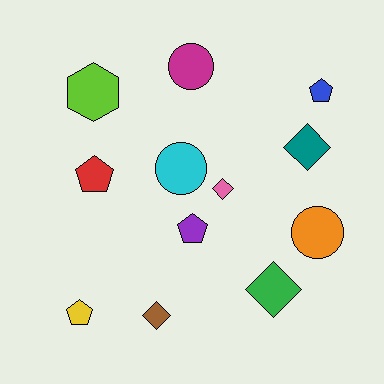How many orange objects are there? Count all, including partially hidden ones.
There is 1 orange object.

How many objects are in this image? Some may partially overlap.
There are 12 objects.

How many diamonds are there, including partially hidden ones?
There are 4 diamonds.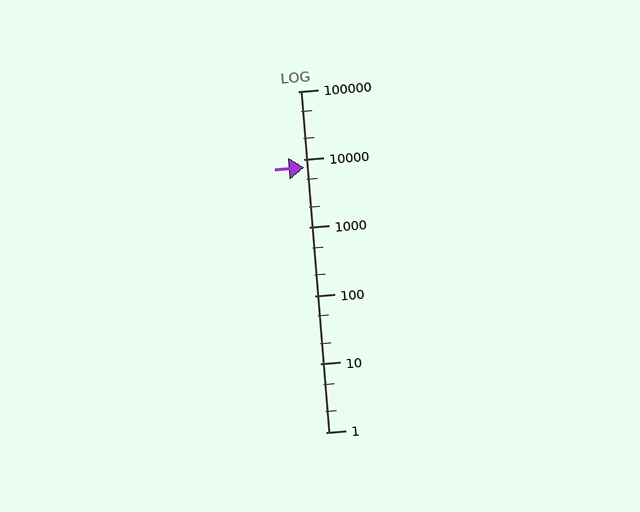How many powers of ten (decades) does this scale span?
The scale spans 5 decades, from 1 to 100000.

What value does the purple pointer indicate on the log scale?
The pointer indicates approximately 7500.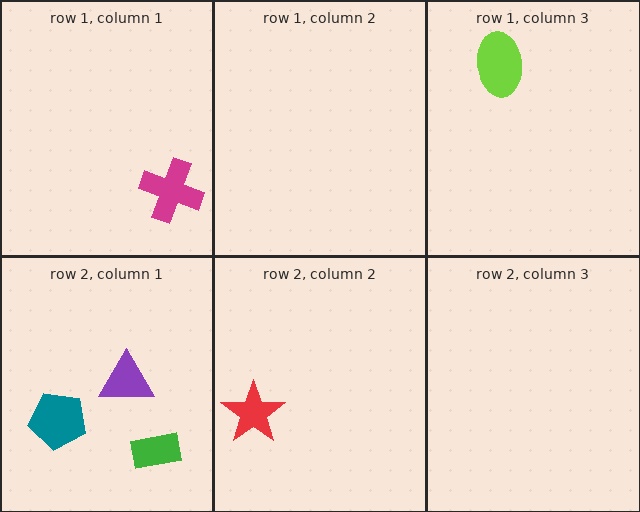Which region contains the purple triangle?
The row 2, column 1 region.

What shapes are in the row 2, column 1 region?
The green rectangle, the teal pentagon, the purple triangle.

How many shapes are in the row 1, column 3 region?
1.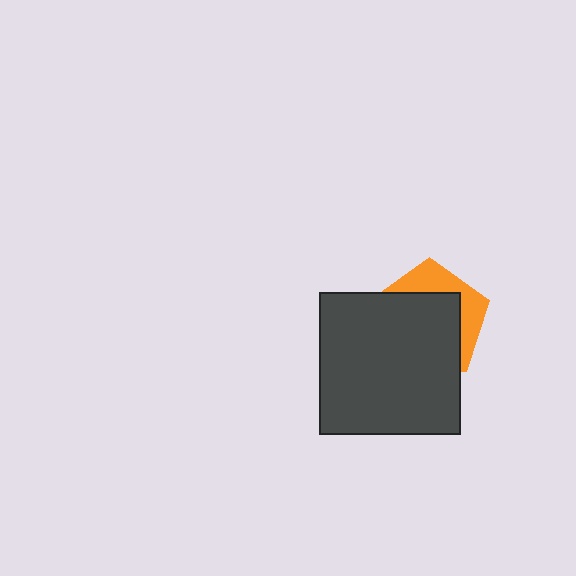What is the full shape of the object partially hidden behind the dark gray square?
The partially hidden object is an orange pentagon.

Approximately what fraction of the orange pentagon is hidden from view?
Roughly 68% of the orange pentagon is hidden behind the dark gray square.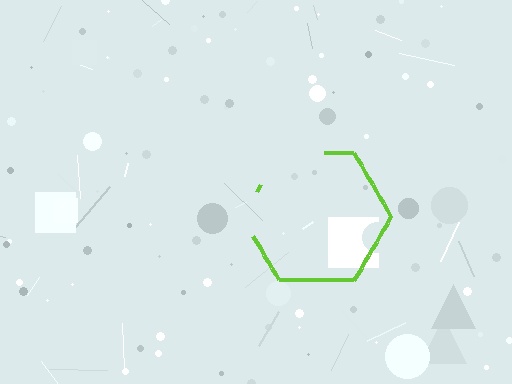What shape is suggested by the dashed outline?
The dashed outline suggests a hexagon.